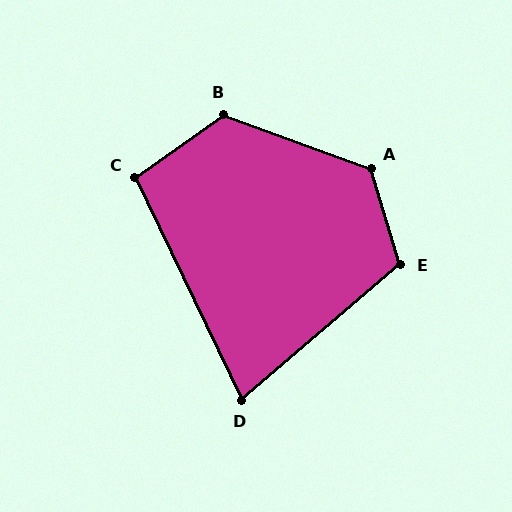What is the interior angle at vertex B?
Approximately 125 degrees (obtuse).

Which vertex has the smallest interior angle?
D, at approximately 75 degrees.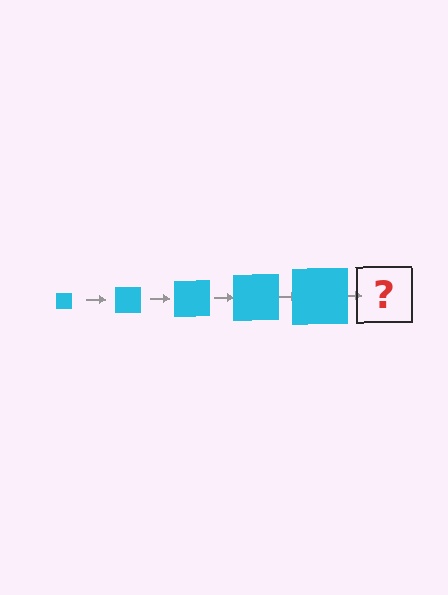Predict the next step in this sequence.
The next step is a cyan square, larger than the previous one.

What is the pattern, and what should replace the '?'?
The pattern is that the square gets progressively larger each step. The '?' should be a cyan square, larger than the previous one.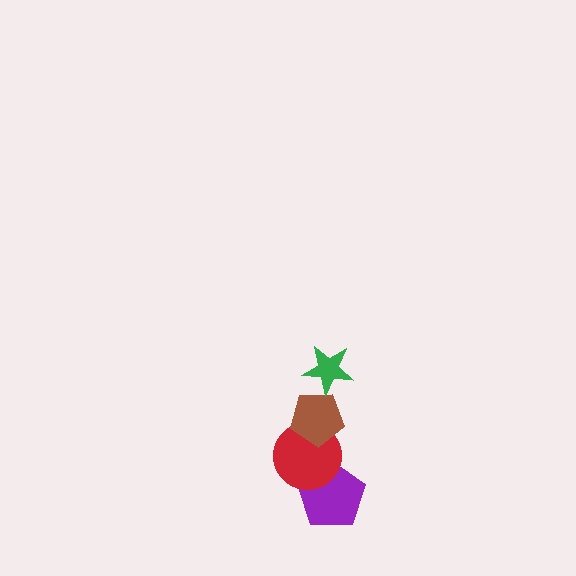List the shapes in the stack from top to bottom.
From top to bottom: the green star, the brown pentagon, the red circle, the purple pentagon.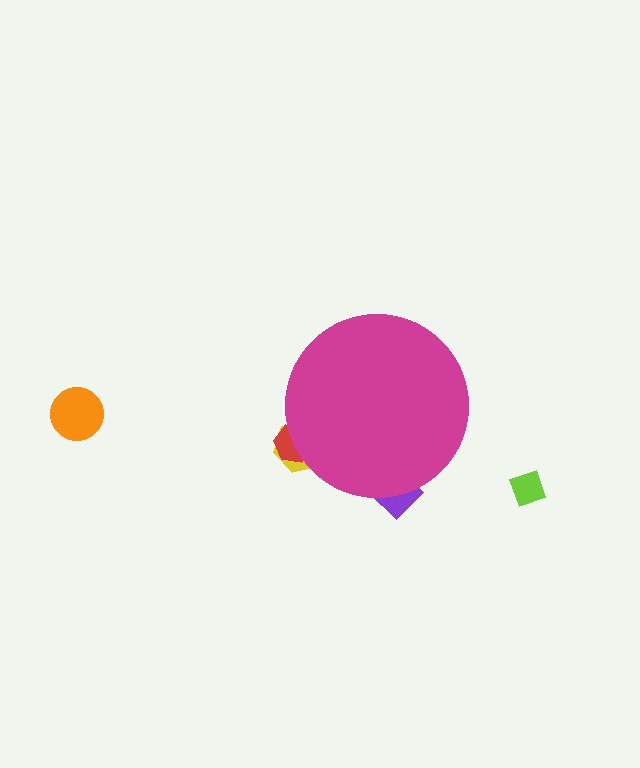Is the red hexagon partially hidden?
Yes, the red hexagon is partially hidden behind the magenta circle.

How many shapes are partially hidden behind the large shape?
3 shapes are partially hidden.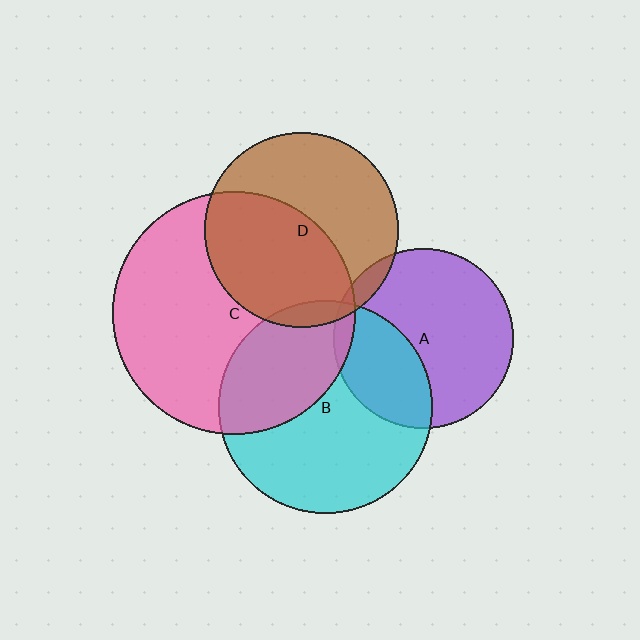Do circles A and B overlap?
Yes.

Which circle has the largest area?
Circle C (pink).